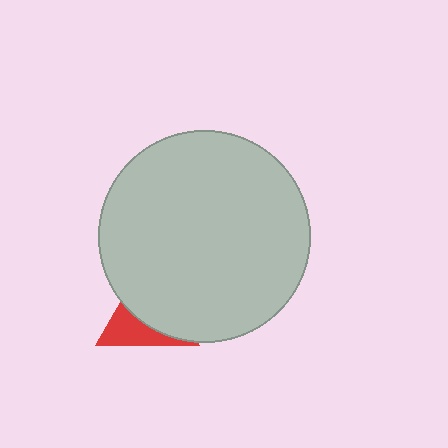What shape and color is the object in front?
The object in front is a light gray circle.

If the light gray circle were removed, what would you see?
You would see the complete red triangle.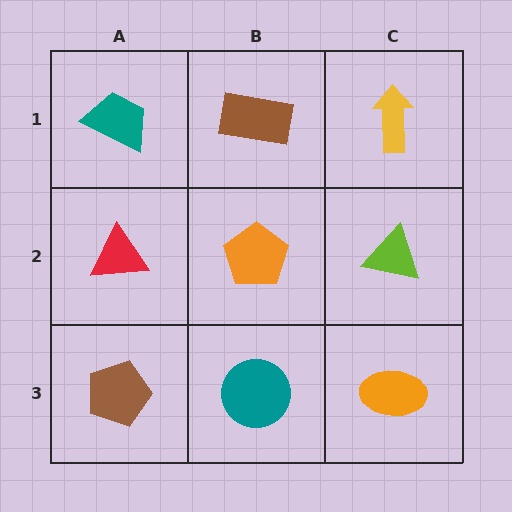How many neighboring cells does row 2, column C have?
3.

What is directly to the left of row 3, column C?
A teal circle.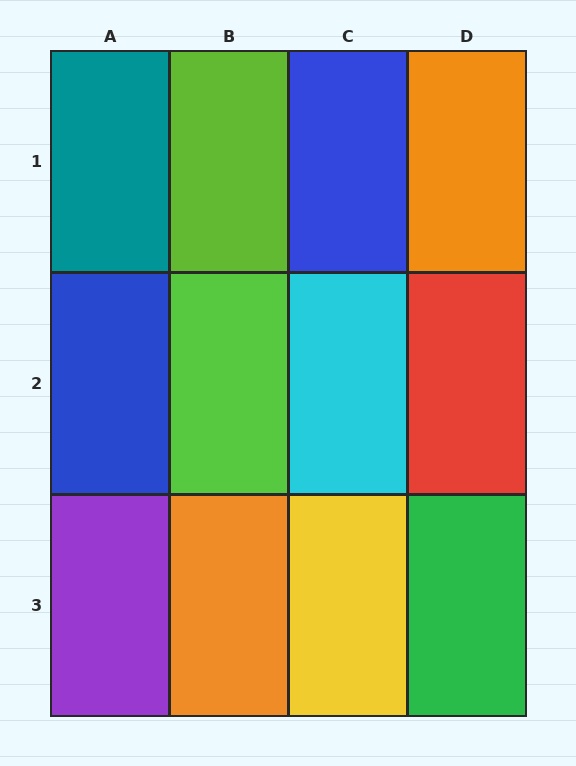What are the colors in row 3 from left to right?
Purple, orange, yellow, green.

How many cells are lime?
2 cells are lime.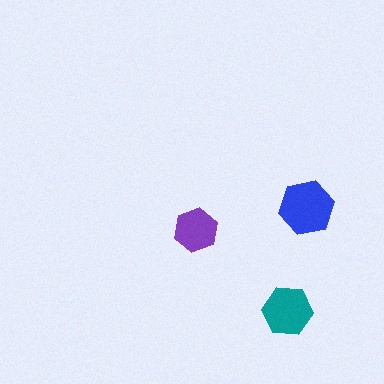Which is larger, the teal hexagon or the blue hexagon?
The blue one.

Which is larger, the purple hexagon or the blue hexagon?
The blue one.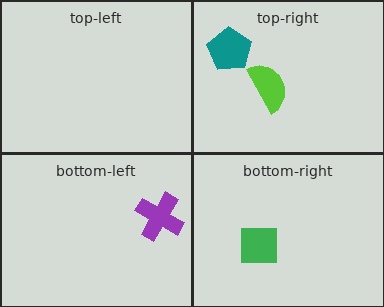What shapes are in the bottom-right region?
The green square.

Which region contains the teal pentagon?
The top-right region.